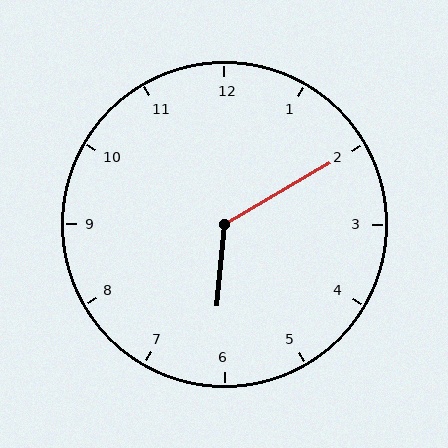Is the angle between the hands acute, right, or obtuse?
It is obtuse.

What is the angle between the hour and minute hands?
Approximately 125 degrees.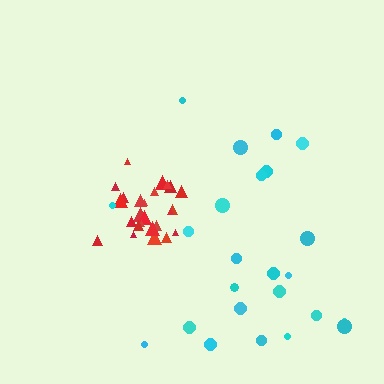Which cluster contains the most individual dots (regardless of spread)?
Red (25).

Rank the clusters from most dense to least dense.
red, cyan.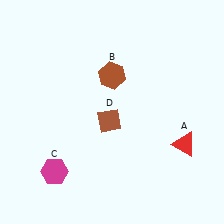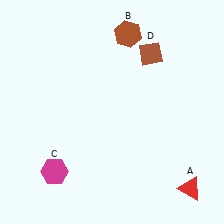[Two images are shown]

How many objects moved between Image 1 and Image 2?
3 objects moved between the two images.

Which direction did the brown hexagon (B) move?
The brown hexagon (B) moved up.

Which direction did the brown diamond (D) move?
The brown diamond (D) moved up.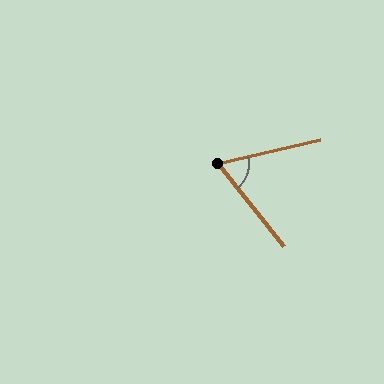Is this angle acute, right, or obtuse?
It is acute.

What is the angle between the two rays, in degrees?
Approximately 65 degrees.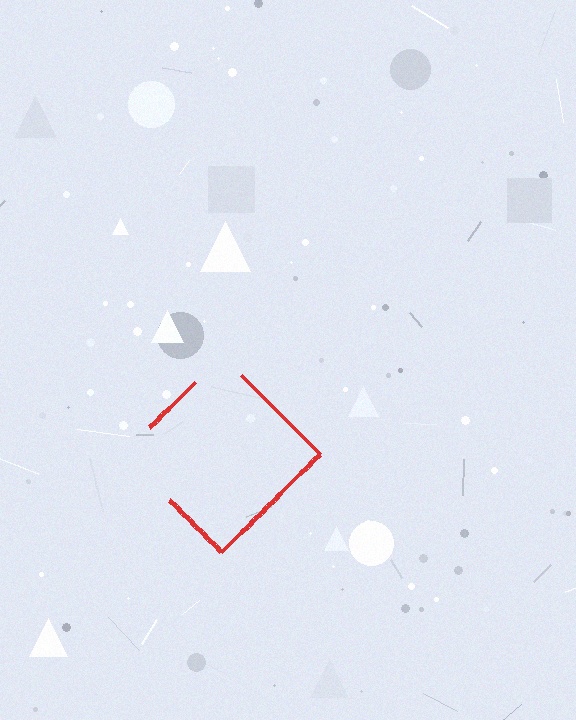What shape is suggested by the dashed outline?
The dashed outline suggests a diamond.